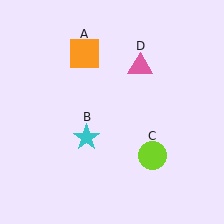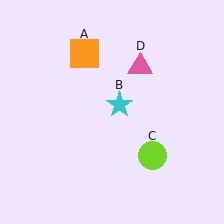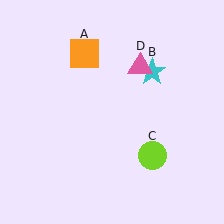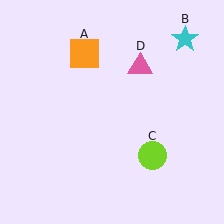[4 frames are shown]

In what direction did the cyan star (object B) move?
The cyan star (object B) moved up and to the right.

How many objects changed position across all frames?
1 object changed position: cyan star (object B).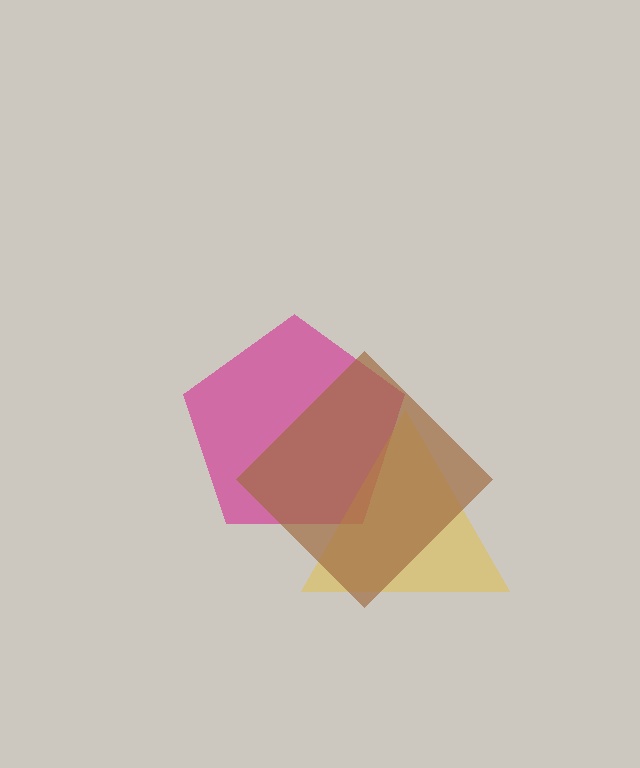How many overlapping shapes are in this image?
There are 3 overlapping shapes in the image.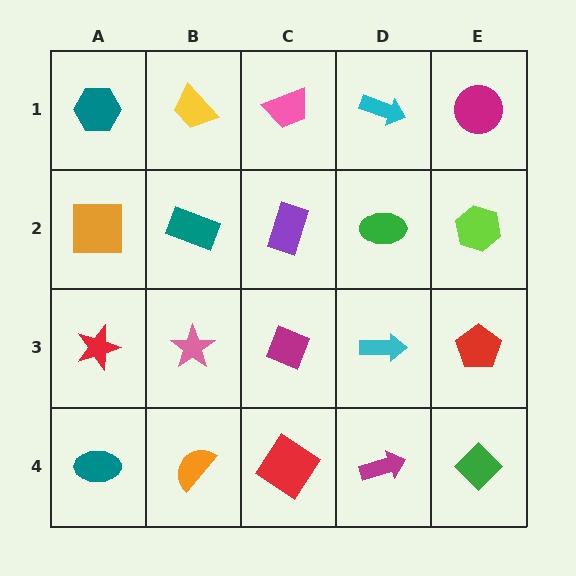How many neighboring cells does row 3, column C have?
4.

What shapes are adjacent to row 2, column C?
A pink trapezoid (row 1, column C), a magenta diamond (row 3, column C), a teal rectangle (row 2, column B), a green ellipse (row 2, column D).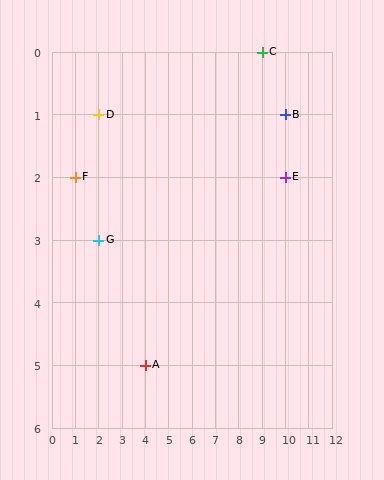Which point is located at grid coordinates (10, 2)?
Point E is at (10, 2).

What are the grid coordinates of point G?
Point G is at grid coordinates (2, 3).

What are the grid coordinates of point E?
Point E is at grid coordinates (10, 2).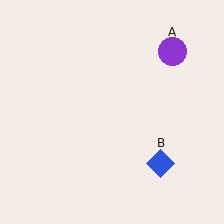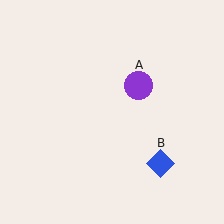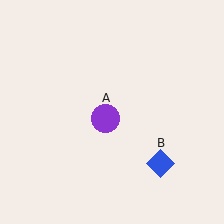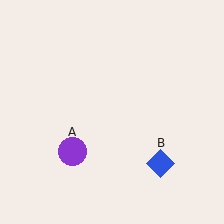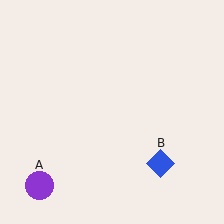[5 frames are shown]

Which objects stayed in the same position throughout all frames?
Blue diamond (object B) remained stationary.